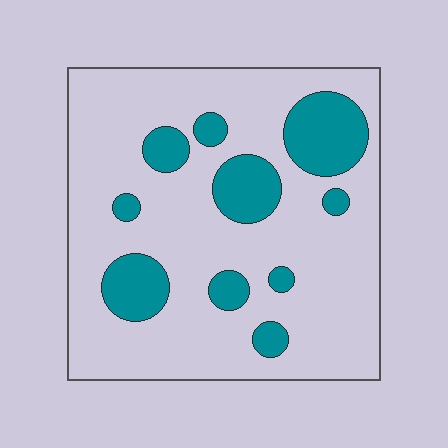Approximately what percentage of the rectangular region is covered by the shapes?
Approximately 20%.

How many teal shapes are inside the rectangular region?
10.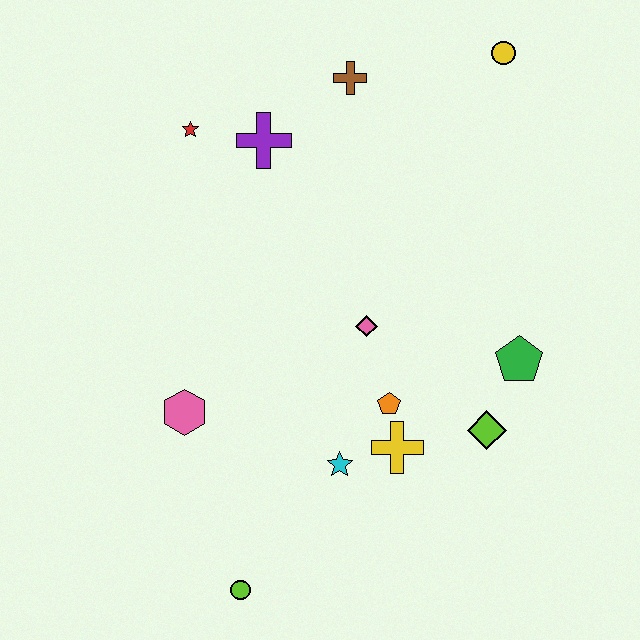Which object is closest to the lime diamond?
The green pentagon is closest to the lime diamond.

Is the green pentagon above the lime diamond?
Yes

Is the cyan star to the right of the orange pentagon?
No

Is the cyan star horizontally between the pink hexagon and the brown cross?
Yes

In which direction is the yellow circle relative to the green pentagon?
The yellow circle is above the green pentagon.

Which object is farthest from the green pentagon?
The red star is farthest from the green pentagon.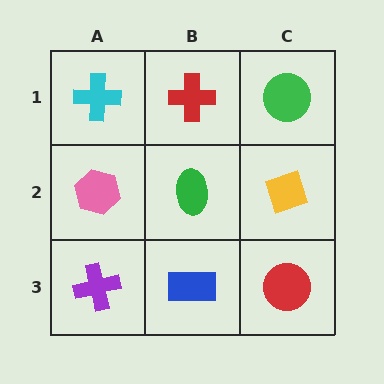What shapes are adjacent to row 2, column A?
A cyan cross (row 1, column A), a purple cross (row 3, column A), a green ellipse (row 2, column B).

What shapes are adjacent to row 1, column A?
A pink hexagon (row 2, column A), a red cross (row 1, column B).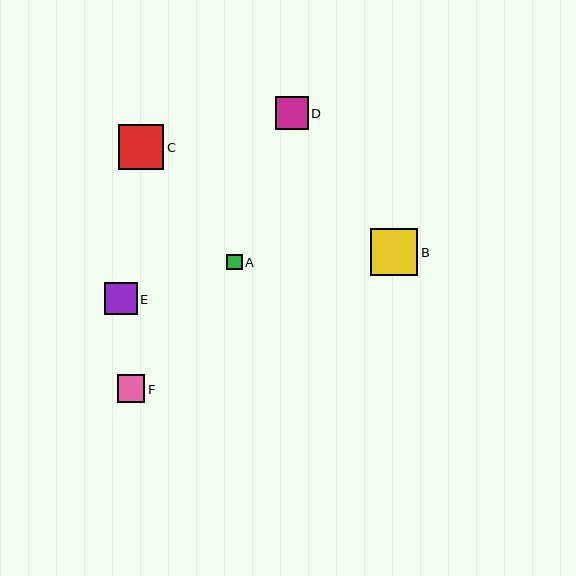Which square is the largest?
Square B is the largest with a size of approximately 48 pixels.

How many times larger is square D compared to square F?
Square D is approximately 1.2 times the size of square F.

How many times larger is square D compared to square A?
Square D is approximately 2.1 times the size of square A.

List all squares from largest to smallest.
From largest to smallest: B, C, D, E, F, A.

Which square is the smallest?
Square A is the smallest with a size of approximately 15 pixels.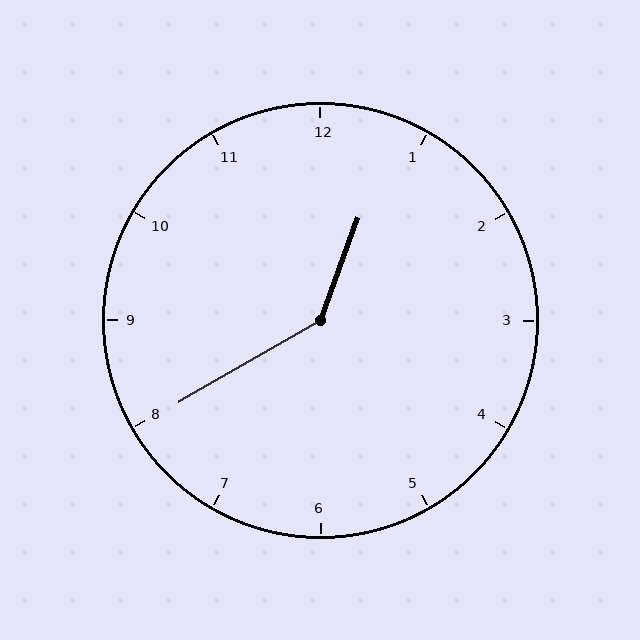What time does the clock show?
12:40.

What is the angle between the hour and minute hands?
Approximately 140 degrees.